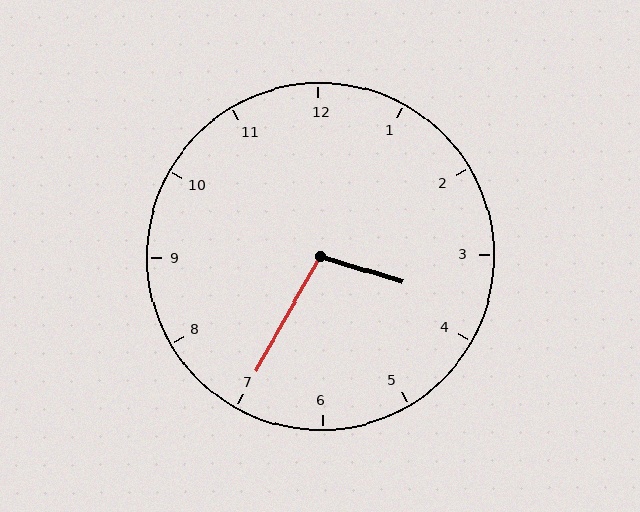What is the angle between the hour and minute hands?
Approximately 102 degrees.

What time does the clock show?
3:35.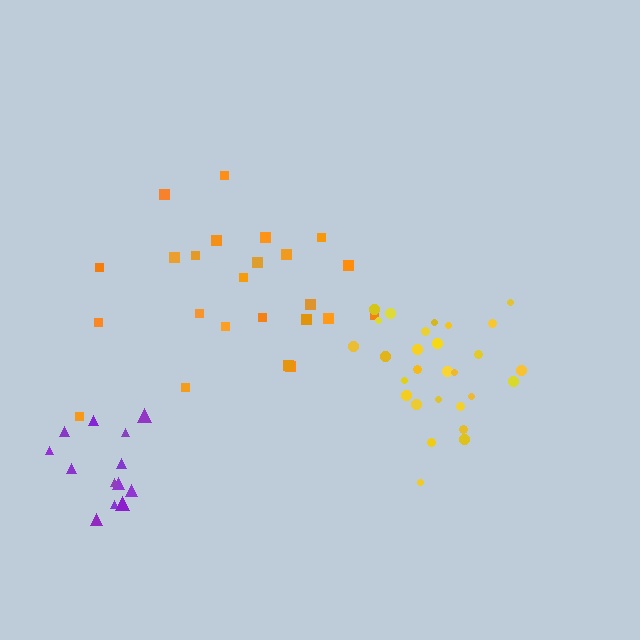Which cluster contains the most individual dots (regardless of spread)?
Yellow (28).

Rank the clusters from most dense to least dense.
yellow, purple, orange.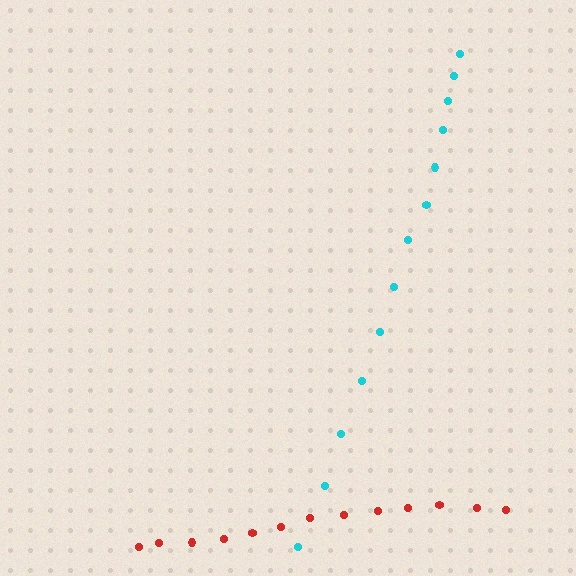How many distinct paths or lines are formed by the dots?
There are 2 distinct paths.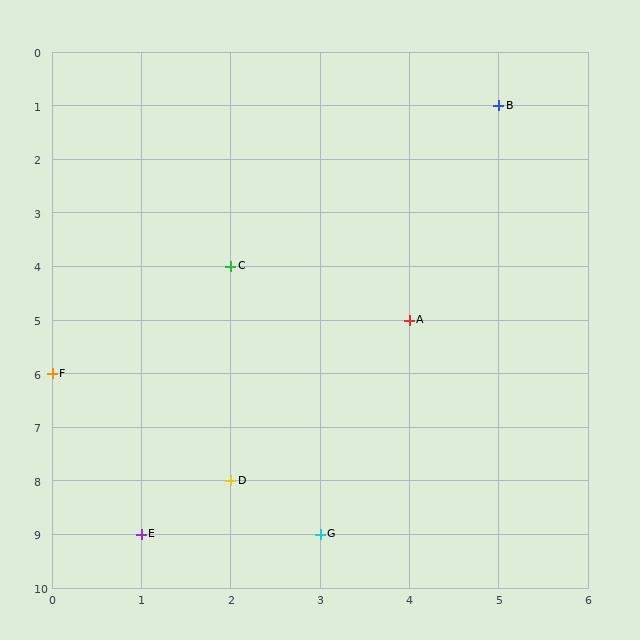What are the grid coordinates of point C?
Point C is at grid coordinates (2, 4).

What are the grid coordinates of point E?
Point E is at grid coordinates (1, 9).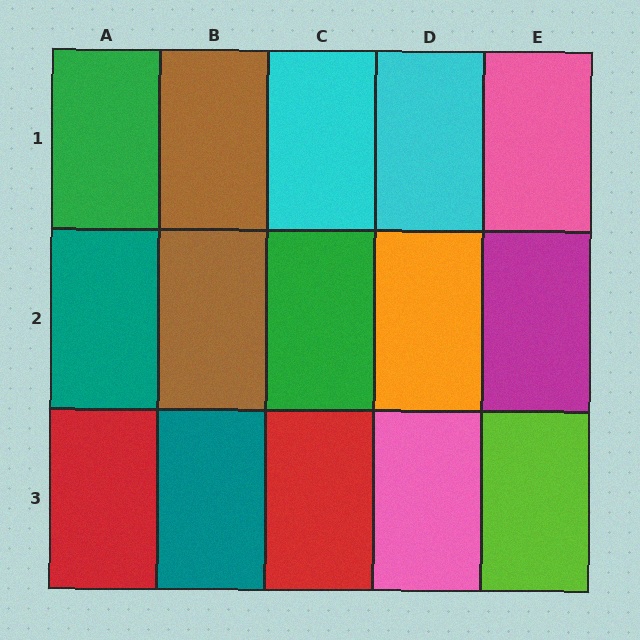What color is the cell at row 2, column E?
Magenta.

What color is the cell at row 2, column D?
Orange.